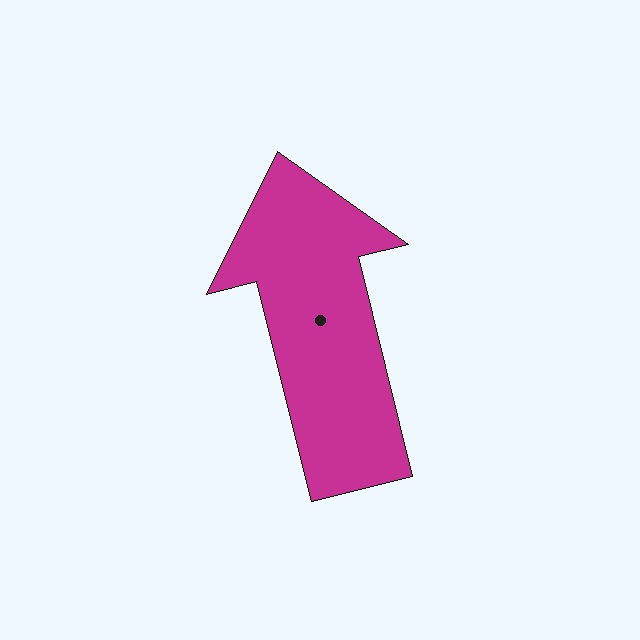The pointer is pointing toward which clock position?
Roughly 12 o'clock.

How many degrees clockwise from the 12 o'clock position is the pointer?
Approximately 346 degrees.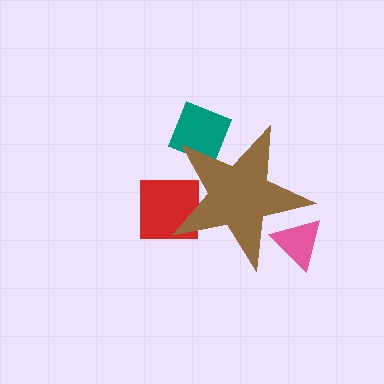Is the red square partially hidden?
Yes, the red square is partially hidden behind the brown star.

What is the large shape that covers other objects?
A brown star.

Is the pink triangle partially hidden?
Yes, the pink triangle is partially hidden behind the brown star.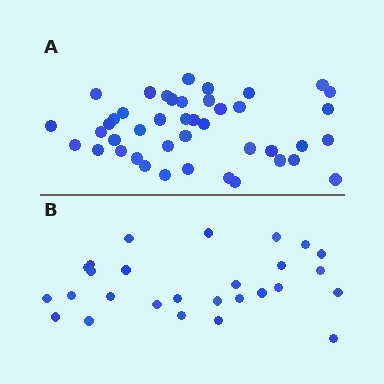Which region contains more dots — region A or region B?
Region A (the top region) has more dots.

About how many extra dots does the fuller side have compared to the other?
Region A has approximately 15 more dots than region B.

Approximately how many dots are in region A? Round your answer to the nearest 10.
About 40 dots. (The exact count is 43, which rounds to 40.)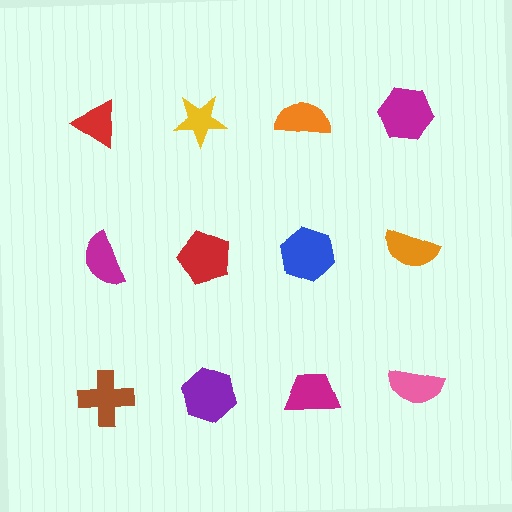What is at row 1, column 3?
An orange semicircle.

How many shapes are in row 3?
4 shapes.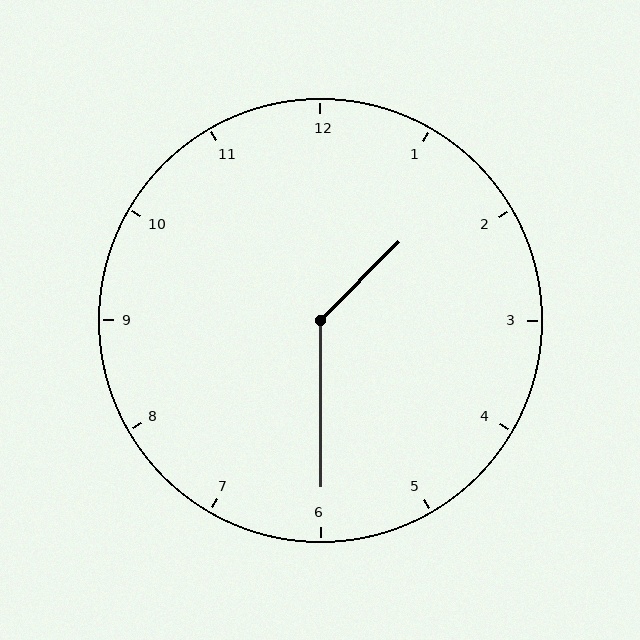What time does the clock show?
1:30.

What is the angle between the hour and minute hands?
Approximately 135 degrees.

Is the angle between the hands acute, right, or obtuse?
It is obtuse.